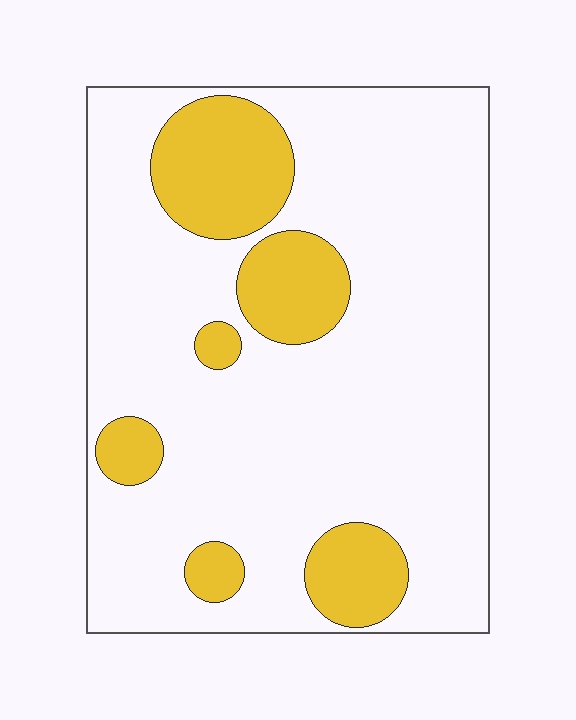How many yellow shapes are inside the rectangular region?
6.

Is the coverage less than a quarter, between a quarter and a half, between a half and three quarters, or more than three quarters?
Less than a quarter.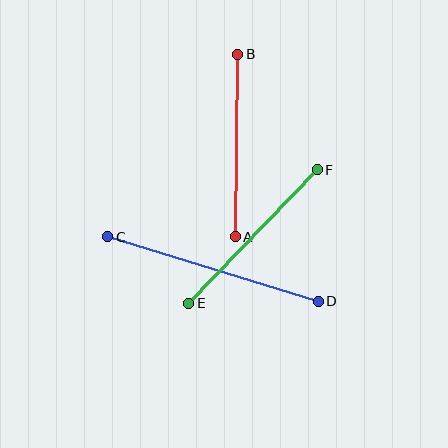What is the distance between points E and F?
The distance is approximately 185 pixels.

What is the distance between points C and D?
The distance is approximately 220 pixels.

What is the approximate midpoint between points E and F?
The midpoint is at approximately (253, 236) pixels.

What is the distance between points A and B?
The distance is approximately 183 pixels.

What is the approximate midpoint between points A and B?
The midpoint is at approximately (236, 146) pixels.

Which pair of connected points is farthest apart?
Points C and D are farthest apart.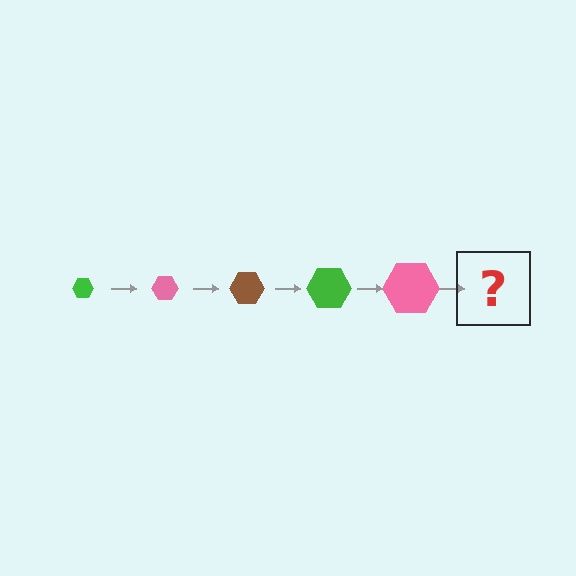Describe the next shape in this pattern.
It should be a brown hexagon, larger than the previous one.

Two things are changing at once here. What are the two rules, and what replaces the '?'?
The two rules are that the hexagon grows larger each step and the color cycles through green, pink, and brown. The '?' should be a brown hexagon, larger than the previous one.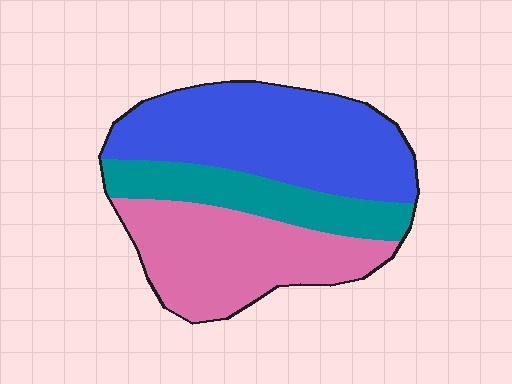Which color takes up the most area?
Blue, at roughly 45%.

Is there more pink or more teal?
Pink.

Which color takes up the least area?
Teal, at roughly 20%.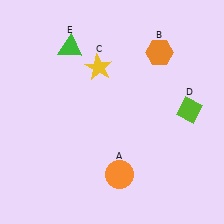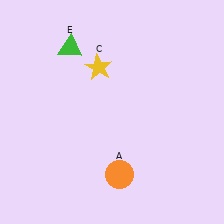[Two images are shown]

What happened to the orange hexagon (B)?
The orange hexagon (B) was removed in Image 2. It was in the top-right area of Image 1.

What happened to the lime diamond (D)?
The lime diamond (D) was removed in Image 2. It was in the top-right area of Image 1.